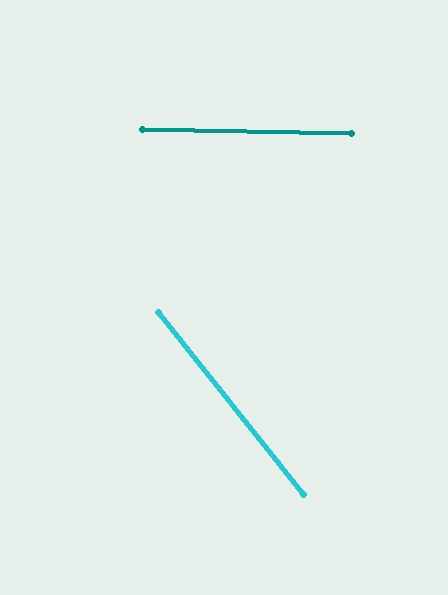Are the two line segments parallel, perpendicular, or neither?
Neither parallel nor perpendicular — they differ by about 50°.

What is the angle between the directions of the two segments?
Approximately 50 degrees.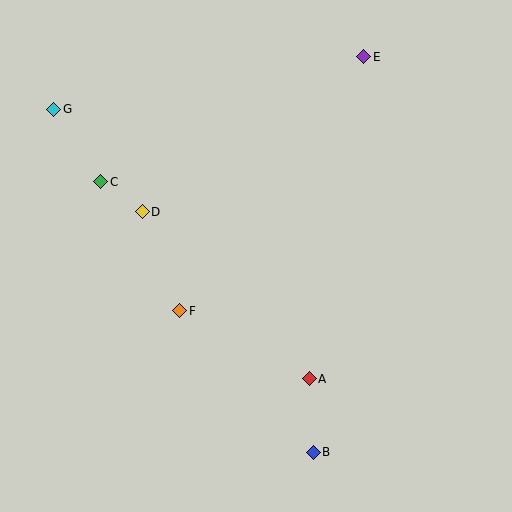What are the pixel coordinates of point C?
Point C is at (101, 182).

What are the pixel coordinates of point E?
Point E is at (364, 57).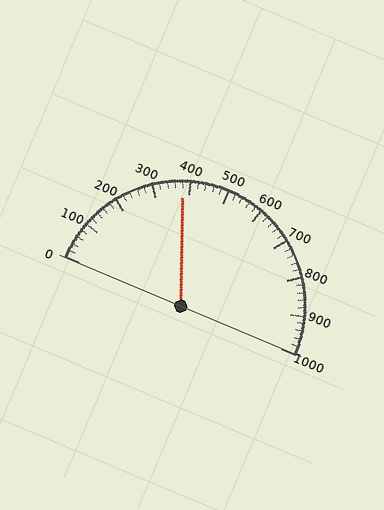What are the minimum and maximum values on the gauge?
The gauge ranges from 0 to 1000.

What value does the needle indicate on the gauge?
The needle indicates approximately 380.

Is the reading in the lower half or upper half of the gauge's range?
The reading is in the lower half of the range (0 to 1000).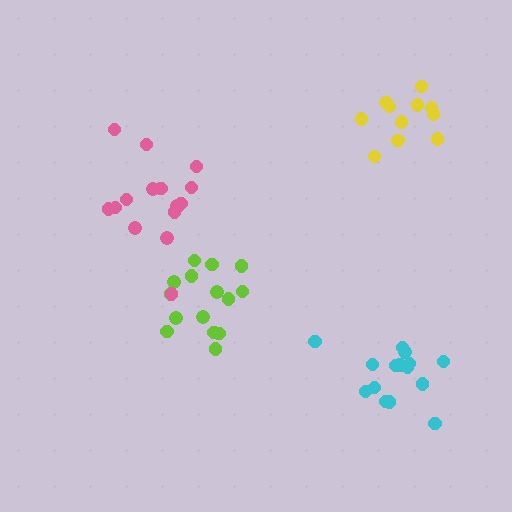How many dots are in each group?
Group 1: 15 dots, Group 2: 16 dots, Group 3: 16 dots, Group 4: 11 dots (58 total).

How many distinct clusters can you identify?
There are 4 distinct clusters.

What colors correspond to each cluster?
The clusters are colored: lime, pink, cyan, yellow.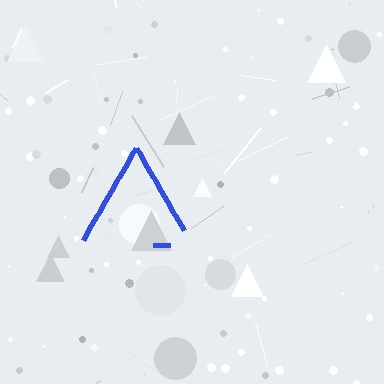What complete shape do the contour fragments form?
The contour fragments form a triangle.